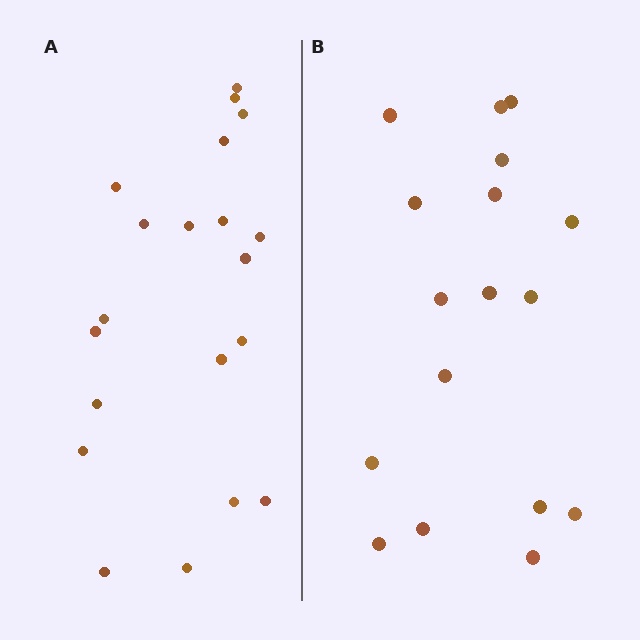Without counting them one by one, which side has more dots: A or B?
Region A (the left region) has more dots.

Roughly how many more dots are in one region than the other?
Region A has just a few more — roughly 2 or 3 more dots than region B.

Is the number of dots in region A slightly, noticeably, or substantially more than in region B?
Region A has only slightly more — the two regions are fairly close. The ratio is roughly 1.2 to 1.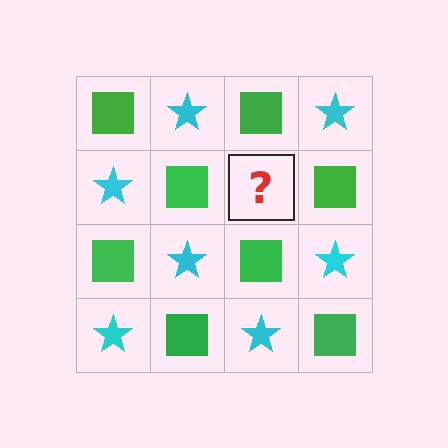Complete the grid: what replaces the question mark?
The question mark should be replaced with a cyan star.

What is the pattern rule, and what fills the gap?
The rule is that it alternates green square and cyan star in a checkerboard pattern. The gap should be filled with a cyan star.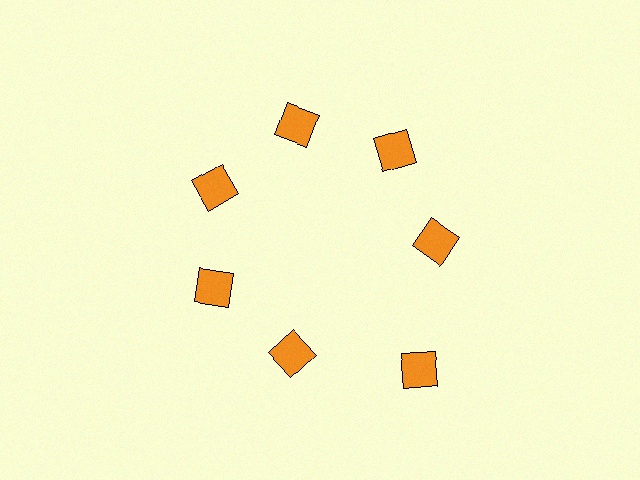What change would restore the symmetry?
The symmetry would be restored by moving it inward, back onto the ring so that all 7 squares sit at equal angles and equal distance from the center.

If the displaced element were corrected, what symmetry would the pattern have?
It would have 7-fold rotational symmetry — the pattern would map onto itself every 51 degrees.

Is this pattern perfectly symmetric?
No. The 7 orange squares are arranged in a ring, but one element near the 5 o'clock position is pushed outward from the center, breaking the 7-fold rotational symmetry.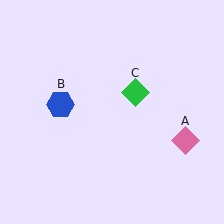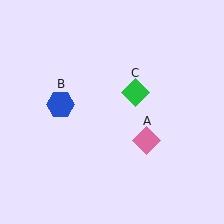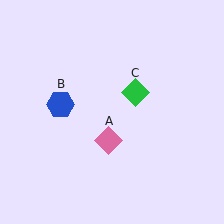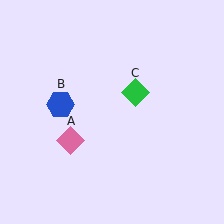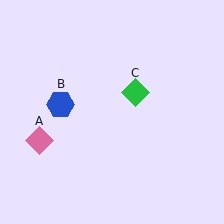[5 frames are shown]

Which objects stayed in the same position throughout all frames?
Blue hexagon (object B) and green diamond (object C) remained stationary.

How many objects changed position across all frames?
1 object changed position: pink diamond (object A).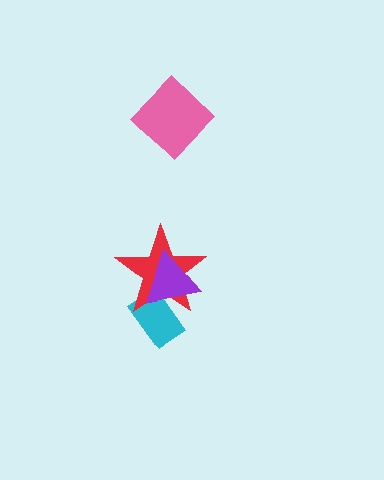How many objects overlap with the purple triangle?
2 objects overlap with the purple triangle.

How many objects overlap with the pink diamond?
0 objects overlap with the pink diamond.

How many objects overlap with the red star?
2 objects overlap with the red star.